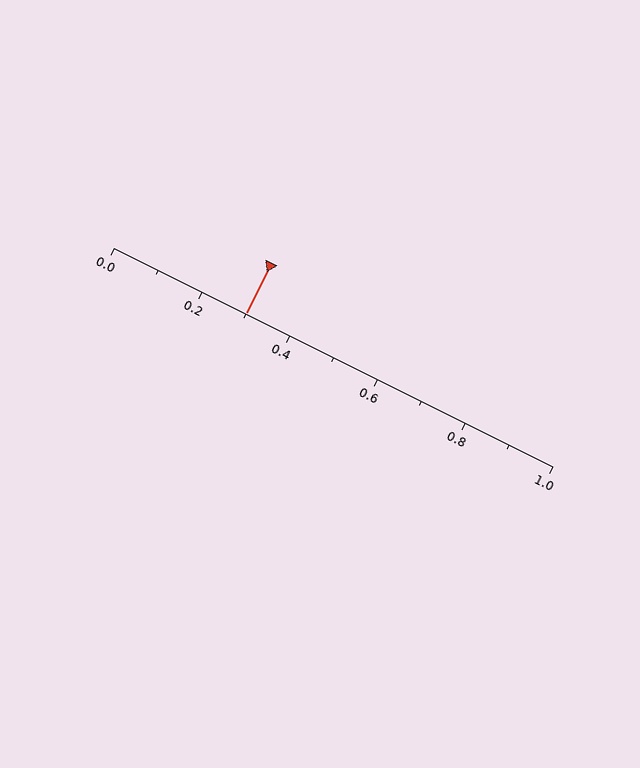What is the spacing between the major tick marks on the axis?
The major ticks are spaced 0.2 apart.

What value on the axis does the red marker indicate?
The marker indicates approximately 0.3.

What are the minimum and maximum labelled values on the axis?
The axis runs from 0.0 to 1.0.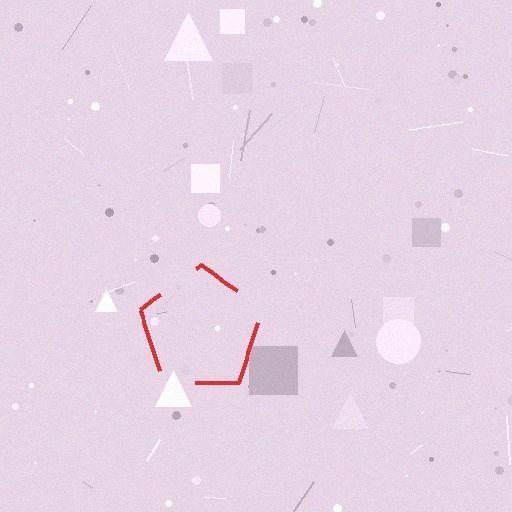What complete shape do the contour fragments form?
The contour fragments form a pentagon.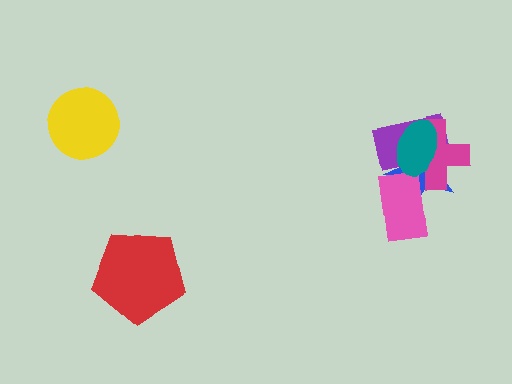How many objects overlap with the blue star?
4 objects overlap with the blue star.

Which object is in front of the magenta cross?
The teal ellipse is in front of the magenta cross.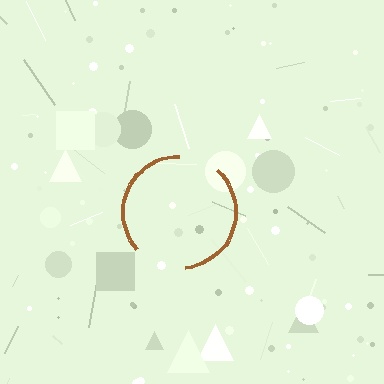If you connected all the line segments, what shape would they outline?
They would outline a circle.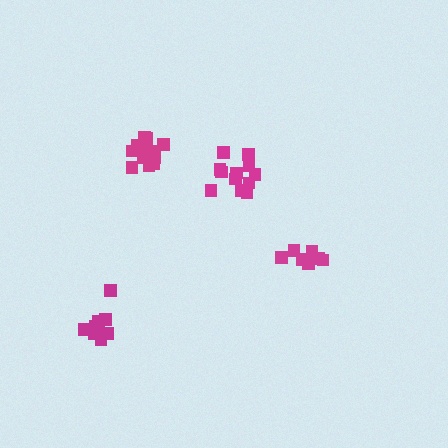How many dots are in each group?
Group 1: 13 dots, Group 2: 7 dots, Group 3: 8 dots, Group 4: 12 dots (40 total).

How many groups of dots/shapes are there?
There are 4 groups.